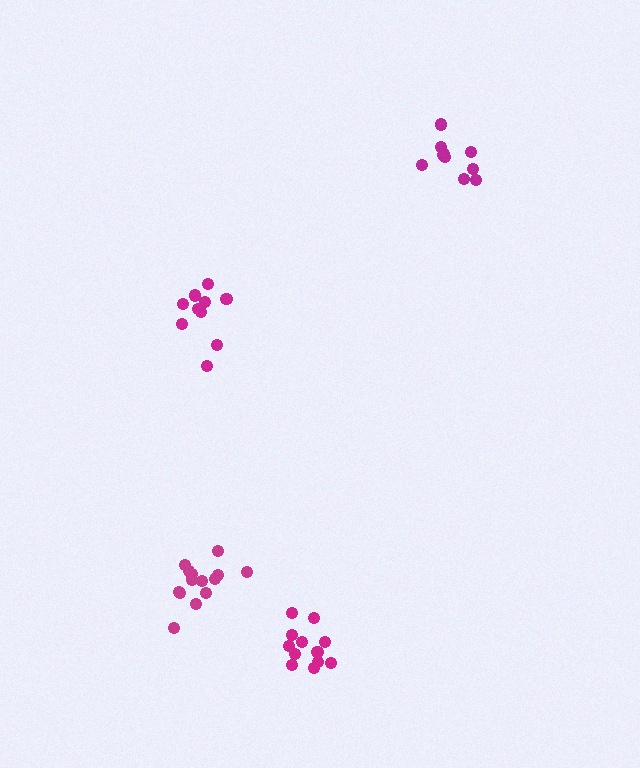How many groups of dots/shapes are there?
There are 4 groups.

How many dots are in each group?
Group 1: 12 dots, Group 2: 14 dots, Group 3: 10 dots, Group 4: 10 dots (46 total).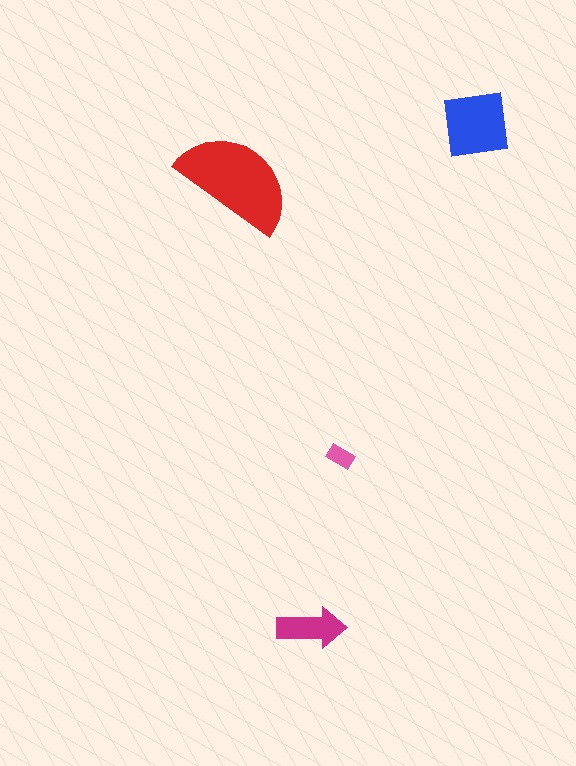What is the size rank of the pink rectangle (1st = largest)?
4th.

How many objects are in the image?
There are 4 objects in the image.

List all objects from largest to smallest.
The red semicircle, the blue square, the magenta arrow, the pink rectangle.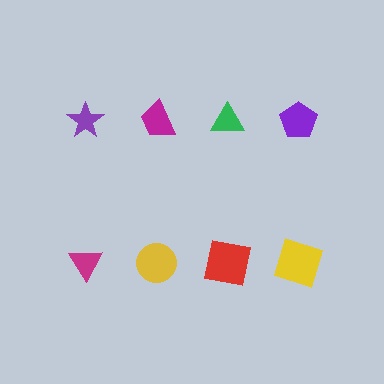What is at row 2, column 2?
A yellow circle.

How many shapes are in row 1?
4 shapes.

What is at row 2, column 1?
A magenta triangle.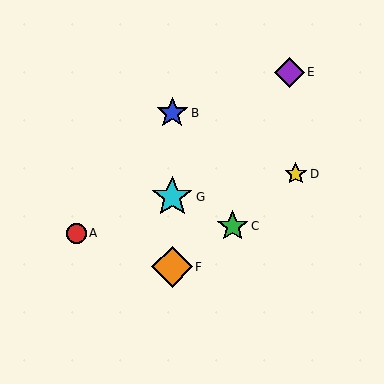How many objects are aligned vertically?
3 objects (B, F, G) are aligned vertically.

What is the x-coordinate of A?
Object A is at x≈76.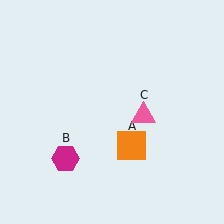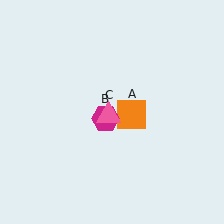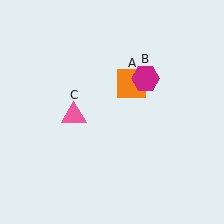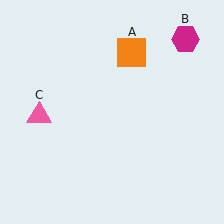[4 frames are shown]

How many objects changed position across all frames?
3 objects changed position: orange square (object A), magenta hexagon (object B), pink triangle (object C).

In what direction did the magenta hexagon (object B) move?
The magenta hexagon (object B) moved up and to the right.